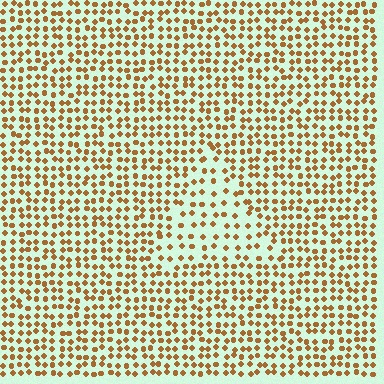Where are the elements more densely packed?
The elements are more densely packed outside the triangle boundary.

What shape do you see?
I see a triangle.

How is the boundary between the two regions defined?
The boundary is defined by a change in element density (approximately 1.8x ratio). All elements are the same color, size, and shape.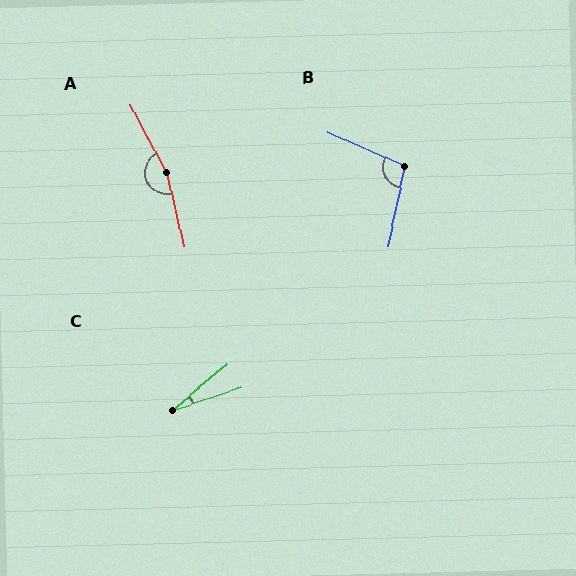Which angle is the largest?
A, at approximately 165 degrees.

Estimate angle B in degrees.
Approximately 103 degrees.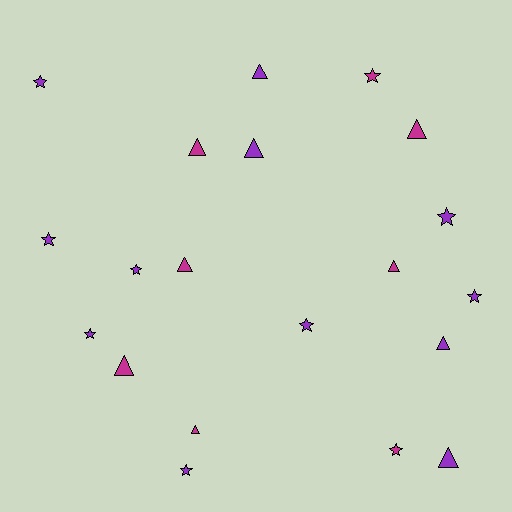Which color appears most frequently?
Purple, with 12 objects.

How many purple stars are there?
There are 8 purple stars.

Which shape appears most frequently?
Triangle, with 10 objects.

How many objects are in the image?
There are 20 objects.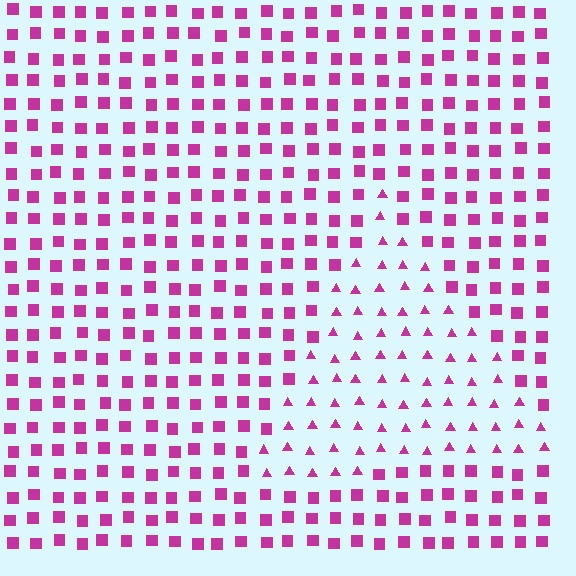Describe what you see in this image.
The image is filled with small magenta elements arranged in a uniform grid. A triangle-shaped region contains triangles, while the surrounding area contains squares. The boundary is defined purely by the change in element shape.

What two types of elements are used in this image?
The image uses triangles inside the triangle region and squares outside it.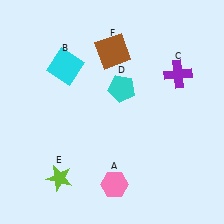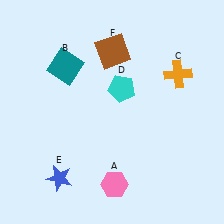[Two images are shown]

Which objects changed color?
B changed from cyan to teal. C changed from purple to orange. E changed from lime to blue.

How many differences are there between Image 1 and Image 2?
There are 3 differences between the two images.